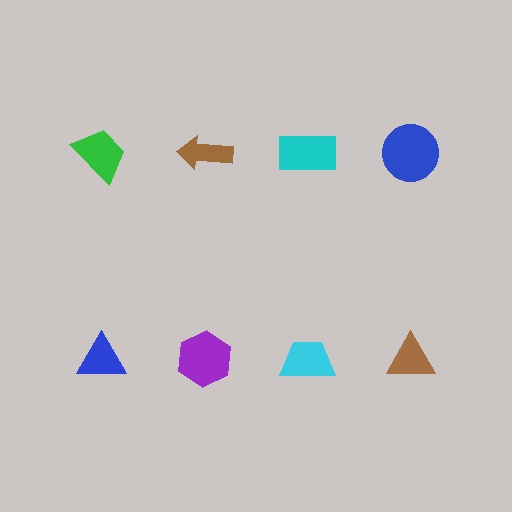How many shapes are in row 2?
4 shapes.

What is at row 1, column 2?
A brown arrow.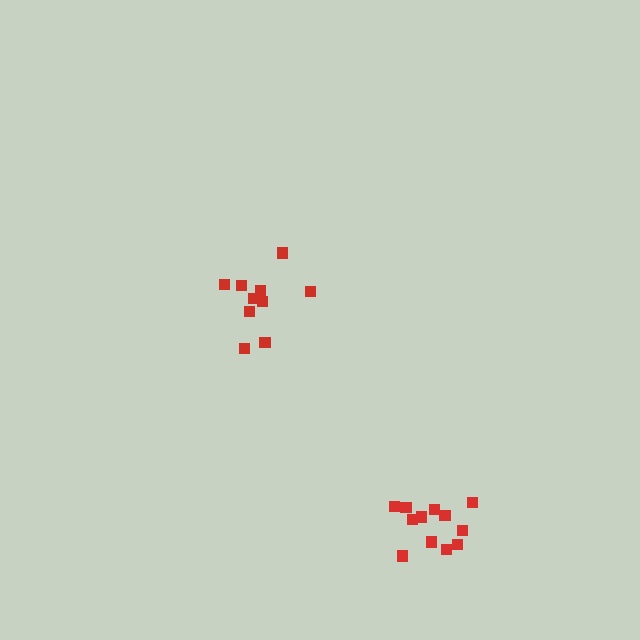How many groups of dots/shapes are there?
There are 2 groups.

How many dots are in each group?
Group 1: 10 dots, Group 2: 12 dots (22 total).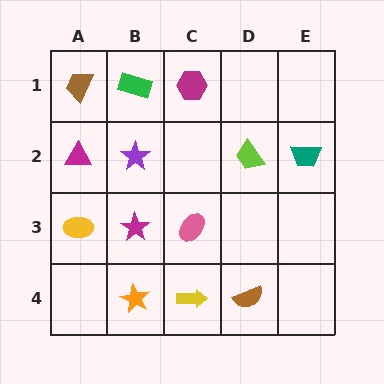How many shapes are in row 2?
4 shapes.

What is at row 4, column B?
An orange star.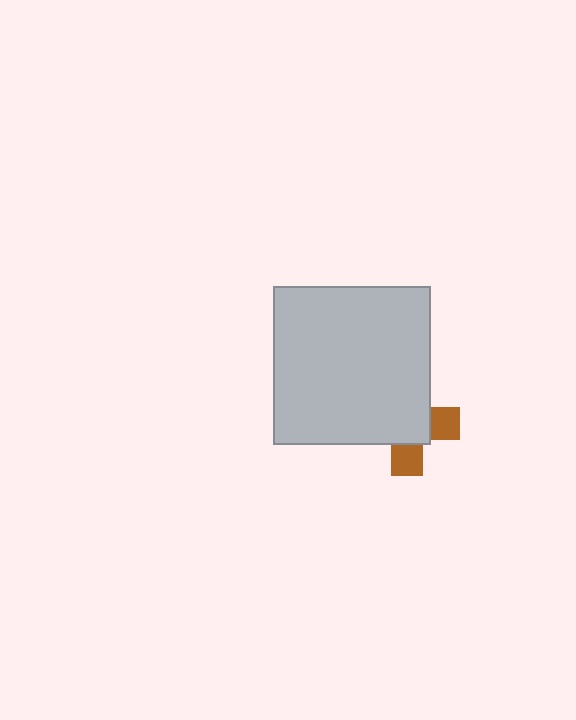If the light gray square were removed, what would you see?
You would see the complete brown cross.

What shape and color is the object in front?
The object in front is a light gray square.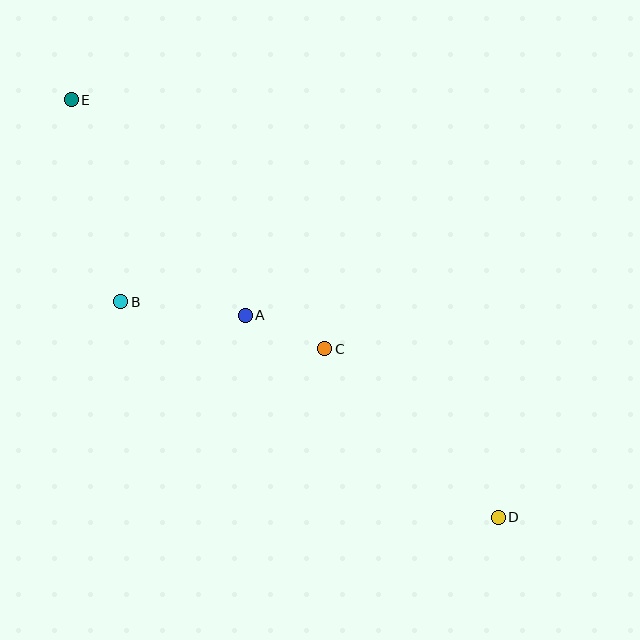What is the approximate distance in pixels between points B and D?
The distance between B and D is approximately 435 pixels.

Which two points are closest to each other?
Points A and C are closest to each other.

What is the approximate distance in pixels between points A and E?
The distance between A and E is approximately 277 pixels.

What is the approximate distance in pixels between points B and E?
The distance between B and E is approximately 208 pixels.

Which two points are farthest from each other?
Points D and E are farthest from each other.